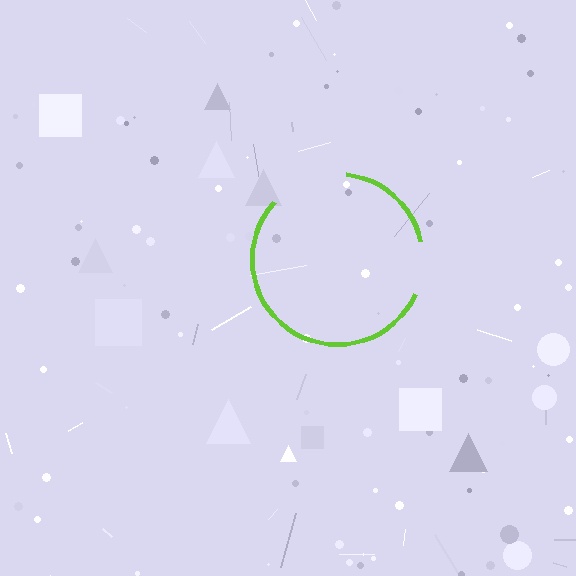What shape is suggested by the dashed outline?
The dashed outline suggests a circle.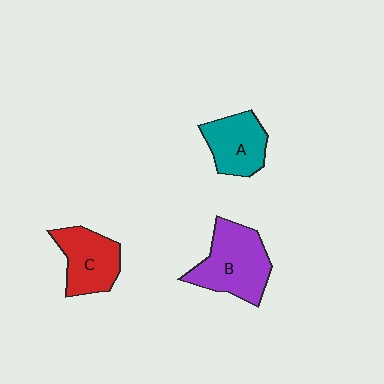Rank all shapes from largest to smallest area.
From largest to smallest: B (purple), C (red), A (teal).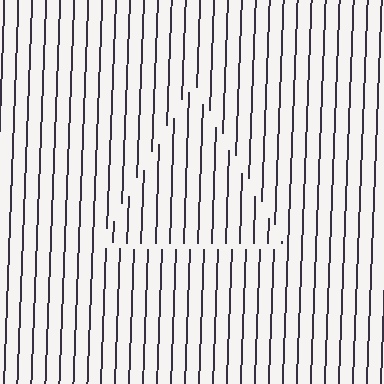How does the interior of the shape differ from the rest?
The interior of the shape contains the same grating, shifted by half a period — the contour is defined by the phase discontinuity where line-ends from the inner and outer gratings abut.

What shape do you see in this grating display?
An illusory triangle. The interior of the shape contains the same grating, shifted by half a period — the contour is defined by the phase discontinuity where line-ends from the inner and outer gratings abut.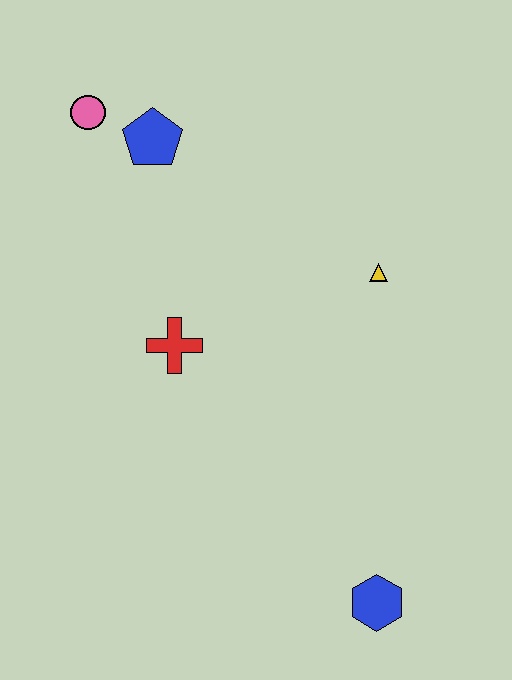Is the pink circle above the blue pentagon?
Yes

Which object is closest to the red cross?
The blue pentagon is closest to the red cross.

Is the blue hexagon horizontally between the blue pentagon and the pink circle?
No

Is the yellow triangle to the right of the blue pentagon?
Yes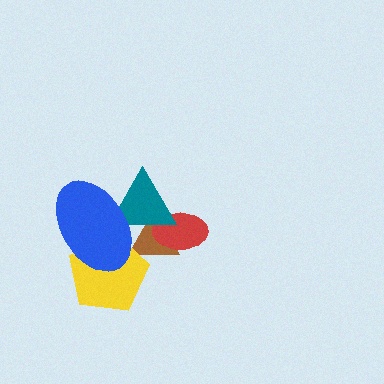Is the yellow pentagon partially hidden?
Yes, it is partially covered by another shape.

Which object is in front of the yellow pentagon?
The blue ellipse is in front of the yellow pentagon.